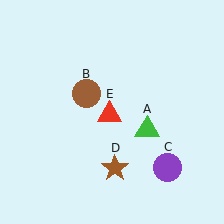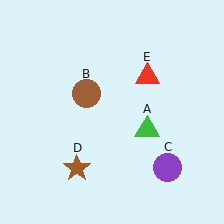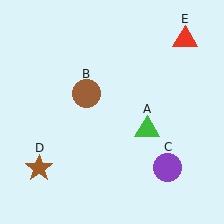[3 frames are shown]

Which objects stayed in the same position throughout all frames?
Green triangle (object A) and brown circle (object B) and purple circle (object C) remained stationary.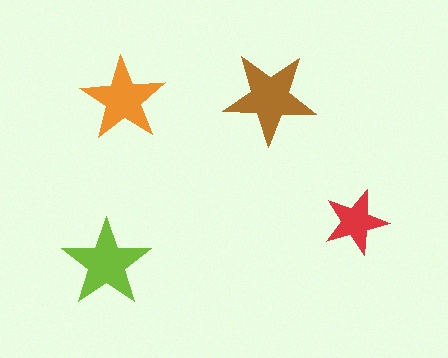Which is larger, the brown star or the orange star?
The brown one.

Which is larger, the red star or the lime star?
The lime one.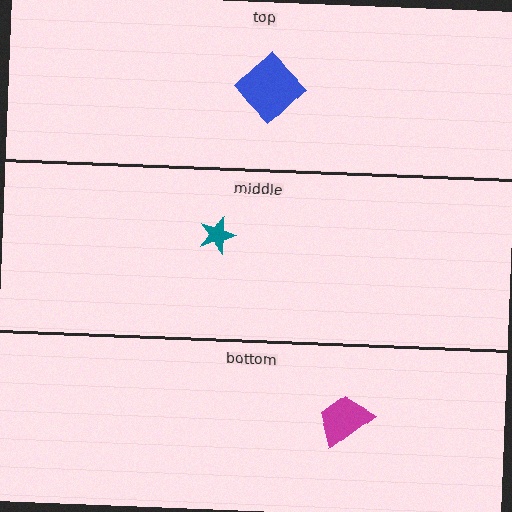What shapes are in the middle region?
The teal star.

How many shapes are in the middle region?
1.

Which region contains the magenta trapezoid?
The bottom region.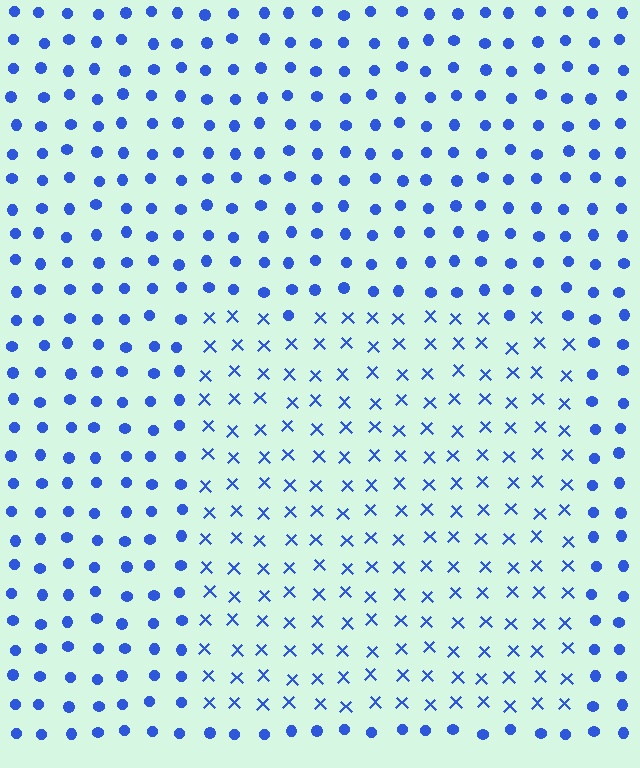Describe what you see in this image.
The image is filled with small blue elements arranged in a uniform grid. A rectangle-shaped region contains X marks, while the surrounding area contains circles. The boundary is defined purely by the change in element shape.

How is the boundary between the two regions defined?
The boundary is defined by a change in element shape: X marks inside vs. circles outside. All elements share the same color and spacing.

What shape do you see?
I see a rectangle.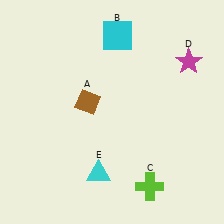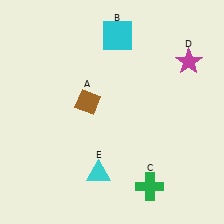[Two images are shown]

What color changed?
The cross (C) changed from lime in Image 1 to green in Image 2.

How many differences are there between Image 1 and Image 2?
There is 1 difference between the two images.